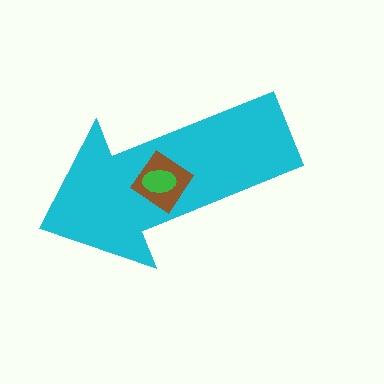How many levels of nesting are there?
3.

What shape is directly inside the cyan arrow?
The brown diamond.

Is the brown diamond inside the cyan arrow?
Yes.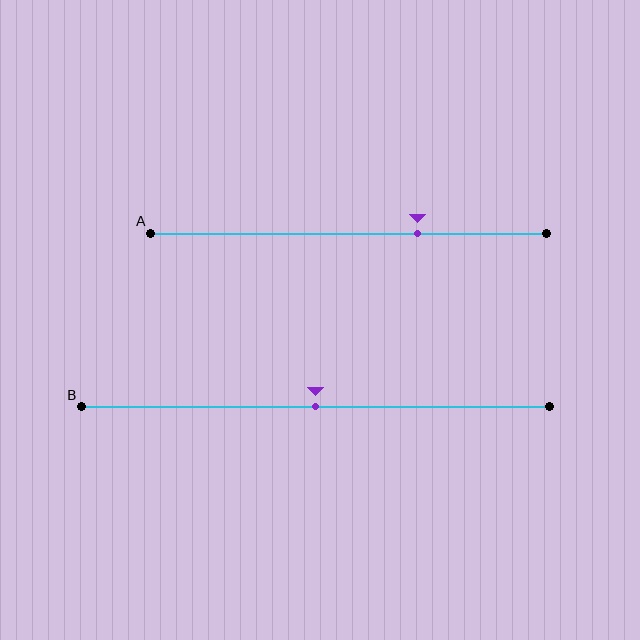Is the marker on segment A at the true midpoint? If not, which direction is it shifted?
No, the marker on segment A is shifted to the right by about 17% of the segment length.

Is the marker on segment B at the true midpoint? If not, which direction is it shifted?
Yes, the marker on segment B is at the true midpoint.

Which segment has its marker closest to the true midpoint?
Segment B has its marker closest to the true midpoint.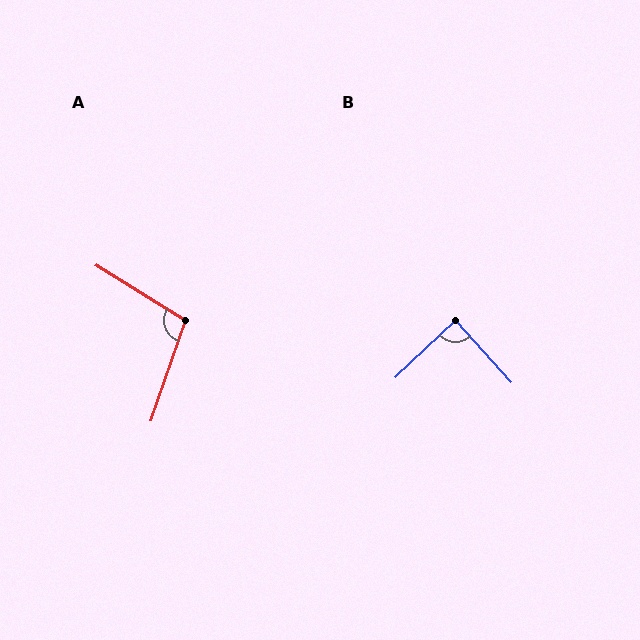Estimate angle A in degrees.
Approximately 103 degrees.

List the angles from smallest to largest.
B (89°), A (103°).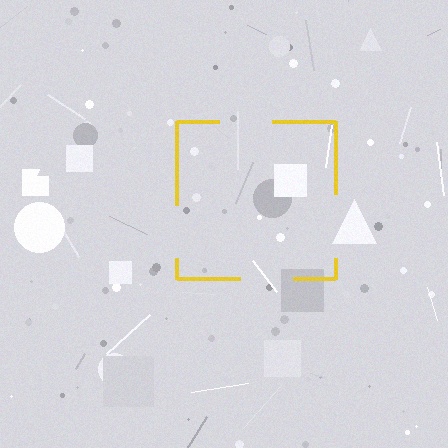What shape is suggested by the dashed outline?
The dashed outline suggests a square.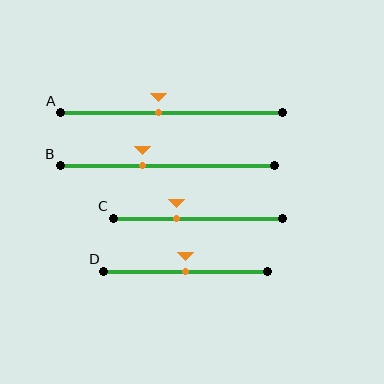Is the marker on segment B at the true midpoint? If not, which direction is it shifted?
No, the marker on segment B is shifted to the left by about 12% of the segment length.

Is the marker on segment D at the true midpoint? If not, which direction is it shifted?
Yes, the marker on segment D is at the true midpoint.